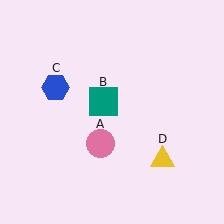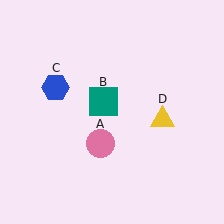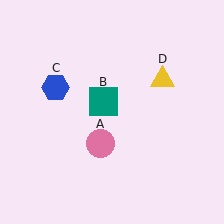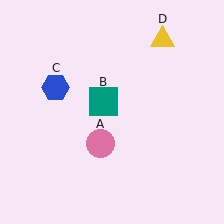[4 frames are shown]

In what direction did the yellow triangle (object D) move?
The yellow triangle (object D) moved up.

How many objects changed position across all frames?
1 object changed position: yellow triangle (object D).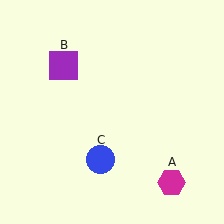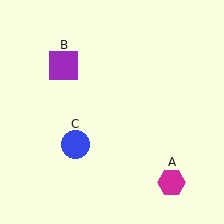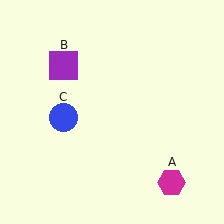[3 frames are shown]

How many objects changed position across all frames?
1 object changed position: blue circle (object C).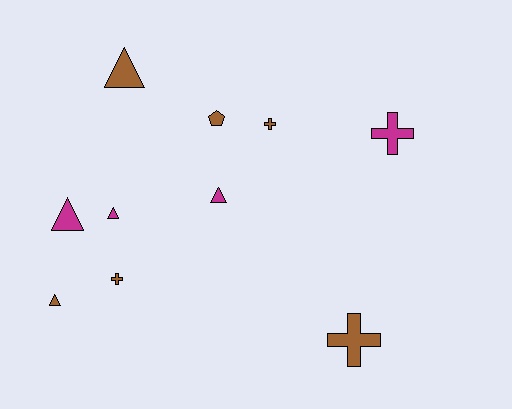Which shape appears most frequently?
Triangle, with 5 objects.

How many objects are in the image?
There are 10 objects.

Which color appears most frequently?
Brown, with 6 objects.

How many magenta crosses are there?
There is 1 magenta cross.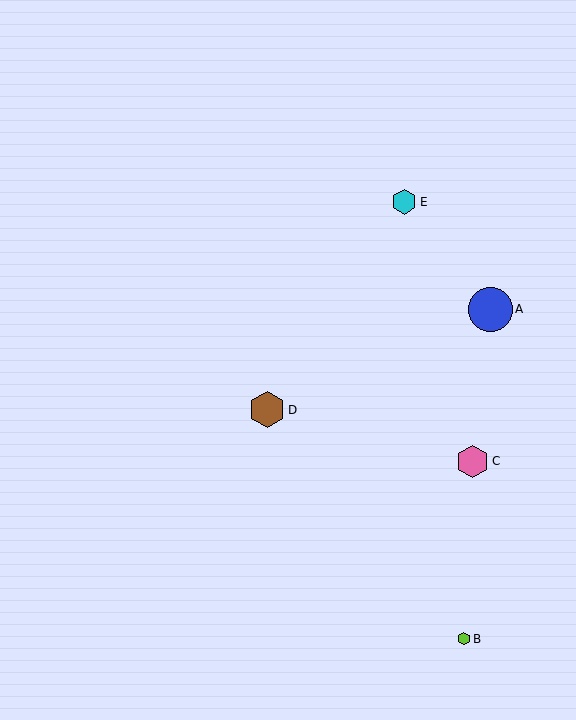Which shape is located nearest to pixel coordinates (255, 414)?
The brown hexagon (labeled D) at (267, 410) is nearest to that location.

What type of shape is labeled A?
Shape A is a blue circle.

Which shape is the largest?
The blue circle (labeled A) is the largest.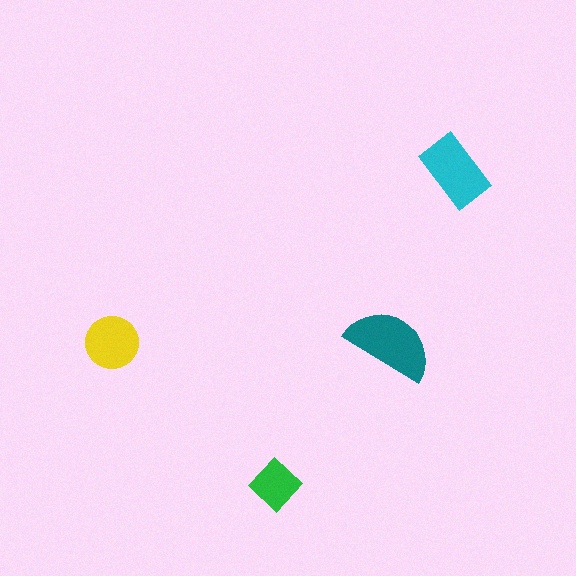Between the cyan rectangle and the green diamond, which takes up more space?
The cyan rectangle.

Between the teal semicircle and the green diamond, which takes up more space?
The teal semicircle.